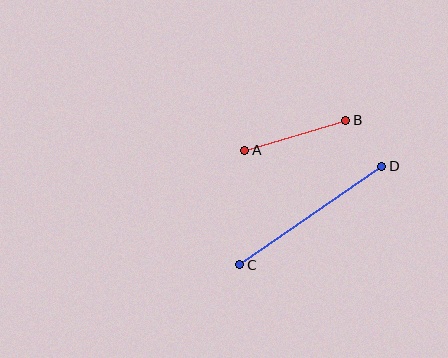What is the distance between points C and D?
The distance is approximately 173 pixels.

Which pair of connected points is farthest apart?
Points C and D are farthest apart.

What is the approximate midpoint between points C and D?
The midpoint is at approximately (311, 215) pixels.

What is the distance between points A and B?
The distance is approximately 105 pixels.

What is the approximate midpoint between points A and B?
The midpoint is at approximately (295, 135) pixels.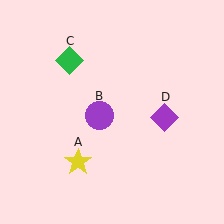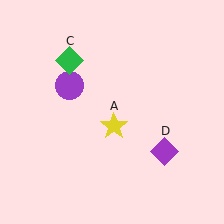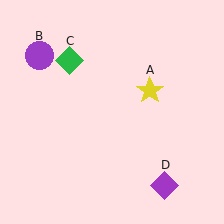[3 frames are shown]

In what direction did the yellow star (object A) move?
The yellow star (object A) moved up and to the right.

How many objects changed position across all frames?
3 objects changed position: yellow star (object A), purple circle (object B), purple diamond (object D).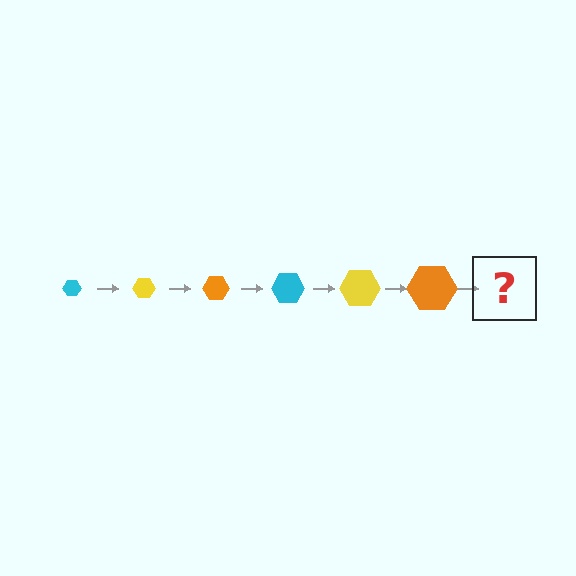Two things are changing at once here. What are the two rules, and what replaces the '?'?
The two rules are that the hexagon grows larger each step and the color cycles through cyan, yellow, and orange. The '?' should be a cyan hexagon, larger than the previous one.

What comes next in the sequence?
The next element should be a cyan hexagon, larger than the previous one.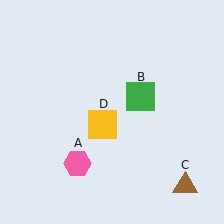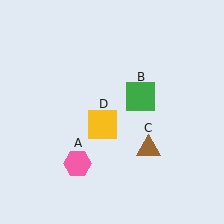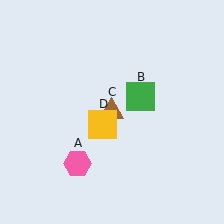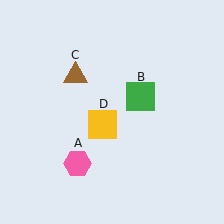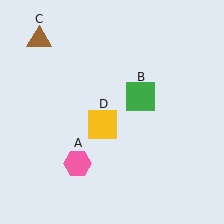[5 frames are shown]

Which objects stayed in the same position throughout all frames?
Pink hexagon (object A) and green square (object B) and yellow square (object D) remained stationary.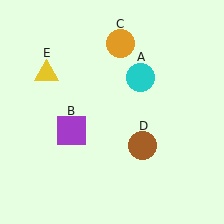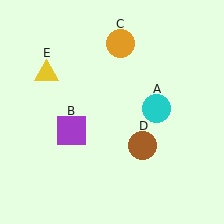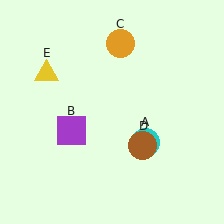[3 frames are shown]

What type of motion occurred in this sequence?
The cyan circle (object A) rotated clockwise around the center of the scene.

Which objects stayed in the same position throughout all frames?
Purple square (object B) and orange circle (object C) and brown circle (object D) and yellow triangle (object E) remained stationary.